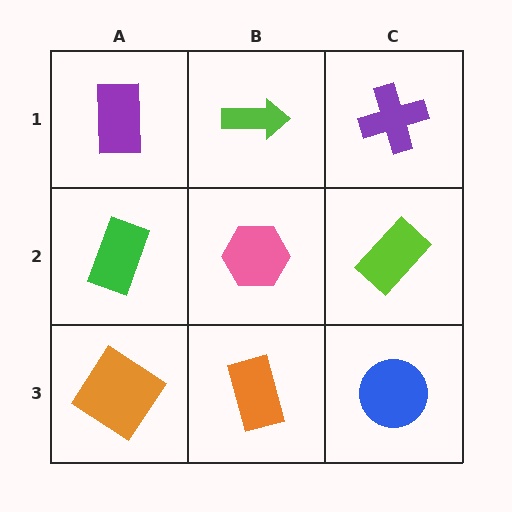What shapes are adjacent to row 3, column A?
A green rectangle (row 2, column A), an orange rectangle (row 3, column B).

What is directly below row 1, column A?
A green rectangle.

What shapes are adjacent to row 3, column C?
A lime rectangle (row 2, column C), an orange rectangle (row 3, column B).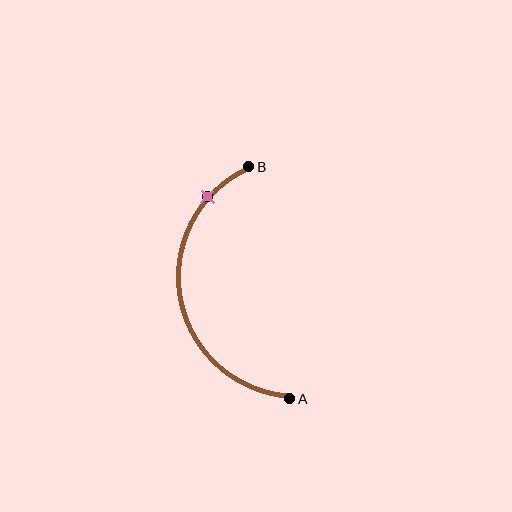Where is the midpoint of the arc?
The arc midpoint is the point on the curve farthest from the straight line joining A and B. It sits to the left of that line.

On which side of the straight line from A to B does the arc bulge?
The arc bulges to the left of the straight line connecting A and B.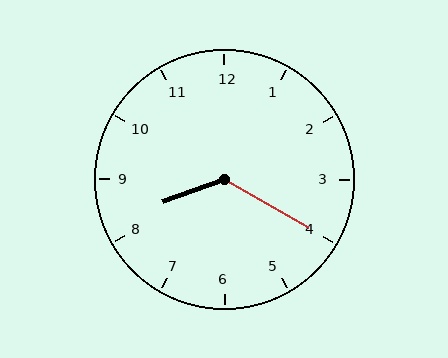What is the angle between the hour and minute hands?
Approximately 130 degrees.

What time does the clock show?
8:20.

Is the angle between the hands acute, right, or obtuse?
It is obtuse.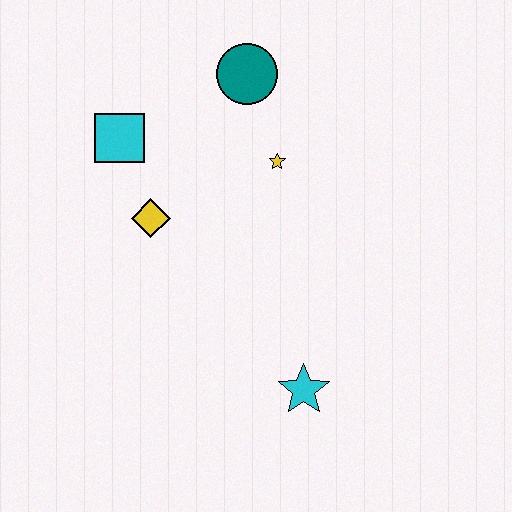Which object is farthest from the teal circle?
The cyan star is farthest from the teal circle.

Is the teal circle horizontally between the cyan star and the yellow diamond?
Yes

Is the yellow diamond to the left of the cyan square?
No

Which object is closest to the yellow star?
The teal circle is closest to the yellow star.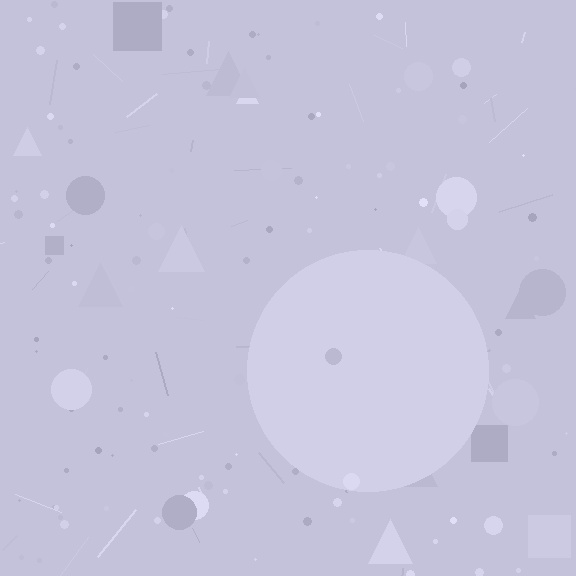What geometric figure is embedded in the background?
A circle is embedded in the background.